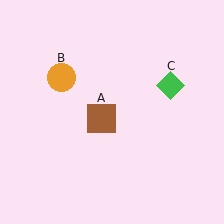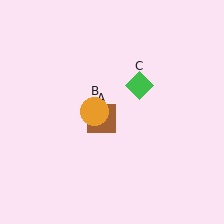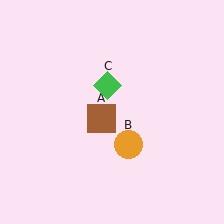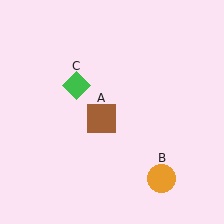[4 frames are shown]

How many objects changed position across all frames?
2 objects changed position: orange circle (object B), green diamond (object C).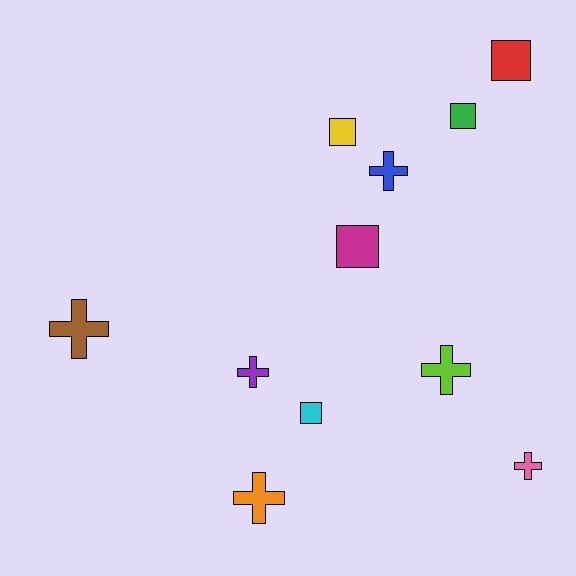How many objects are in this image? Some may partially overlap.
There are 11 objects.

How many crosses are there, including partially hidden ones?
There are 6 crosses.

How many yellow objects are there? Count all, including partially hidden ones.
There is 1 yellow object.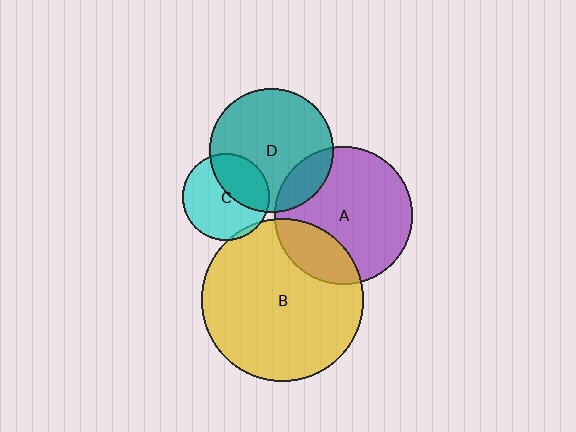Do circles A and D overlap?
Yes.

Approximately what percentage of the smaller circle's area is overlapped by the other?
Approximately 15%.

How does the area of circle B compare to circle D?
Approximately 1.7 times.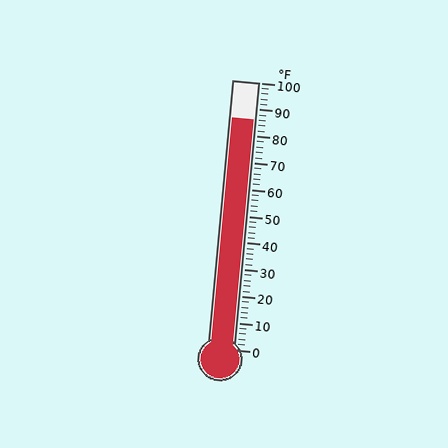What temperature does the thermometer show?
The thermometer shows approximately 86°F.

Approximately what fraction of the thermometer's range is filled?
The thermometer is filled to approximately 85% of its range.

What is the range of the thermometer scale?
The thermometer scale ranges from 0°F to 100°F.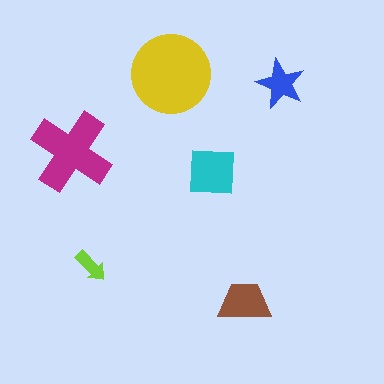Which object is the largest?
The yellow circle.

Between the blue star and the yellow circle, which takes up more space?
The yellow circle.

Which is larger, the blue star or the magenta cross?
The magenta cross.